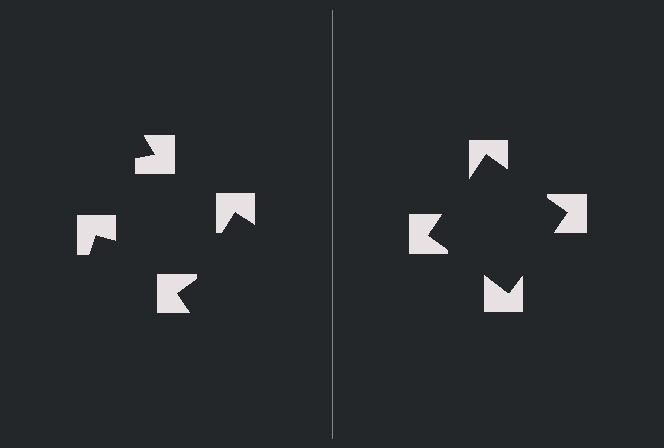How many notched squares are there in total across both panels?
8 — 4 on each side.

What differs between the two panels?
The notched squares are positioned identically on both sides; only the wedge orientations differ. On the right they align to a square; on the left they are misaligned.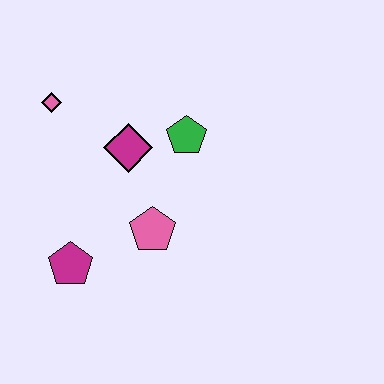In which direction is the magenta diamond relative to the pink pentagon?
The magenta diamond is above the pink pentagon.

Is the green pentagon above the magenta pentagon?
Yes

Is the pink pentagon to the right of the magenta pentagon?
Yes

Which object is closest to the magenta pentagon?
The pink pentagon is closest to the magenta pentagon.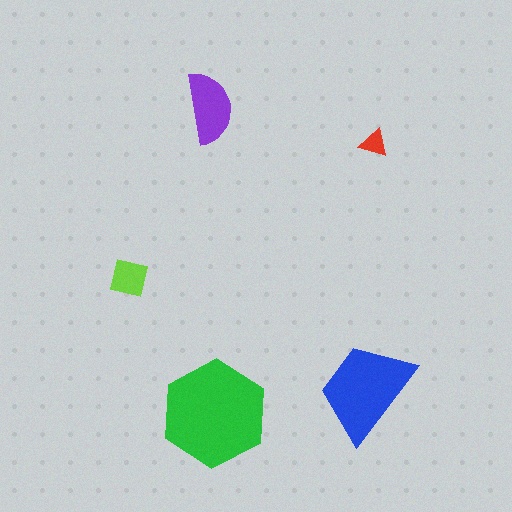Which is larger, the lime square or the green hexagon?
The green hexagon.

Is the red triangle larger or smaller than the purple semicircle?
Smaller.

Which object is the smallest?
The red triangle.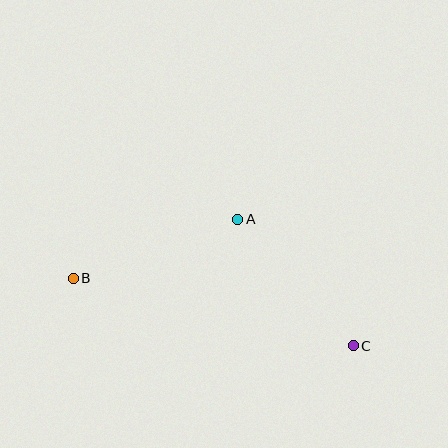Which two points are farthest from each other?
Points B and C are farthest from each other.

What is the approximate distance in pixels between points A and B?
The distance between A and B is approximately 175 pixels.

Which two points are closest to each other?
Points A and C are closest to each other.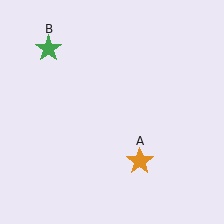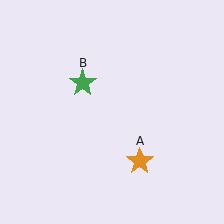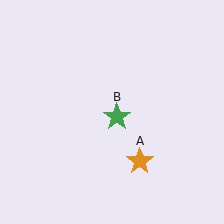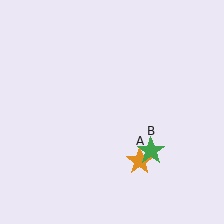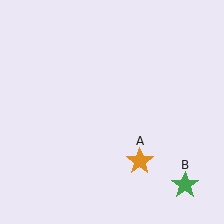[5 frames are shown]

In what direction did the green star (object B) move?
The green star (object B) moved down and to the right.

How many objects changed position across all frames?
1 object changed position: green star (object B).